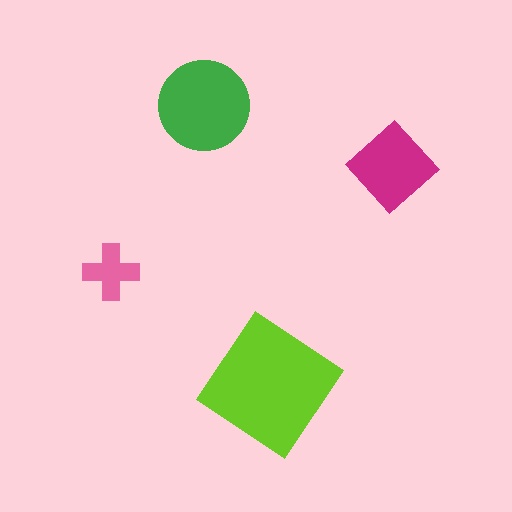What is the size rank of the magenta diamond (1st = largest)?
3rd.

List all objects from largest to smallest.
The lime diamond, the green circle, the magenta diamond, the pink cross.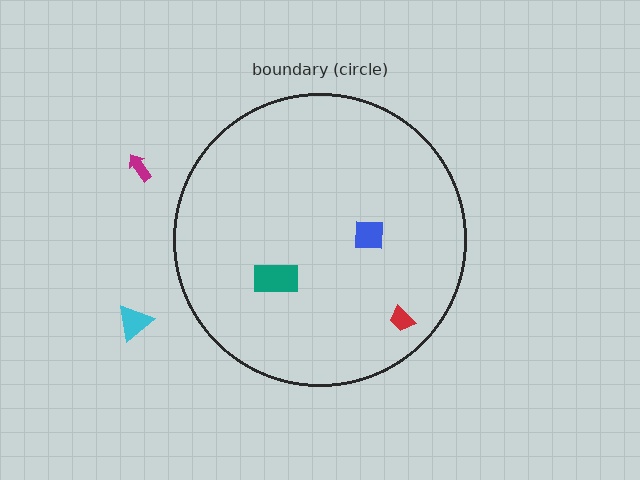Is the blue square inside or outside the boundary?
Inside.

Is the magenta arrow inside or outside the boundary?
Outside.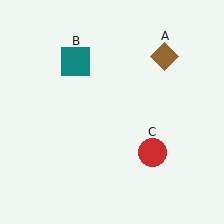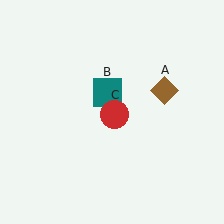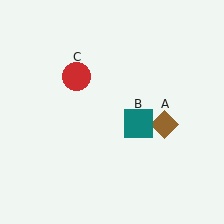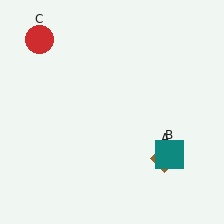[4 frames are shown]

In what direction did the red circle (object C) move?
The red circle (object C) moved up and to the left.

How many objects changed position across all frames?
3 objects changed position: brown diamond (object A), teal square (object B), red circle (object C).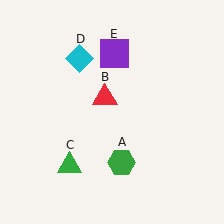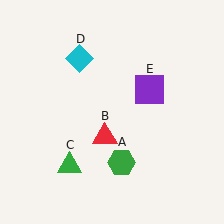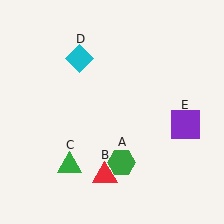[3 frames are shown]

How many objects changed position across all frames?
2 objects changed position: red triangle (object B), purple square (object E).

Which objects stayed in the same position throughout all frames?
Green hexagon (object A) and green triangle (object C) and cyan diamond (object D) remained stationary.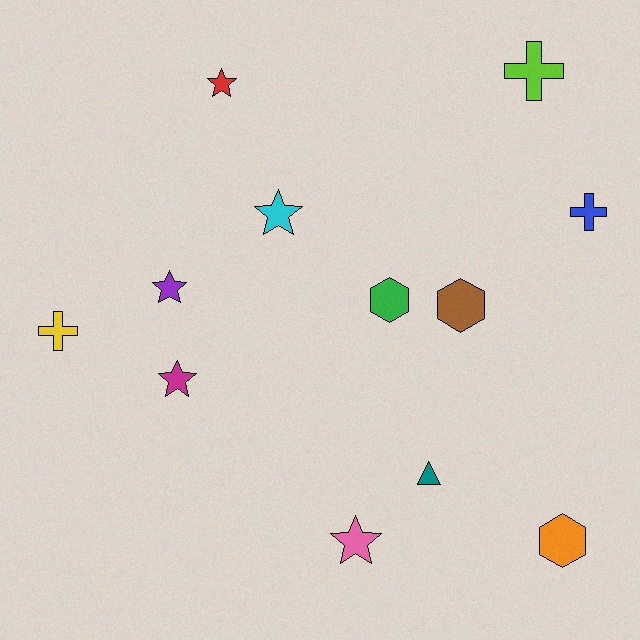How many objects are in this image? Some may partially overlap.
There are 12 objects.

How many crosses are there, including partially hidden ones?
There are 3 crosses.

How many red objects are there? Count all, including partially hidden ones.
There is 1 red object.